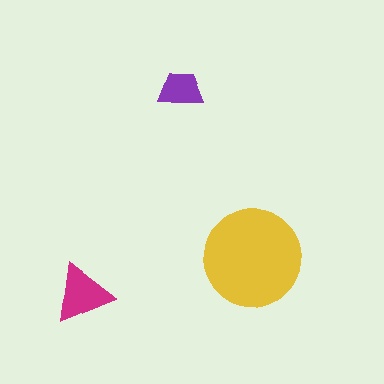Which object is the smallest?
The purple trapezoid.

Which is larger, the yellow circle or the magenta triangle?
The yellow circle.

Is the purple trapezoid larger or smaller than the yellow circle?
Smaller.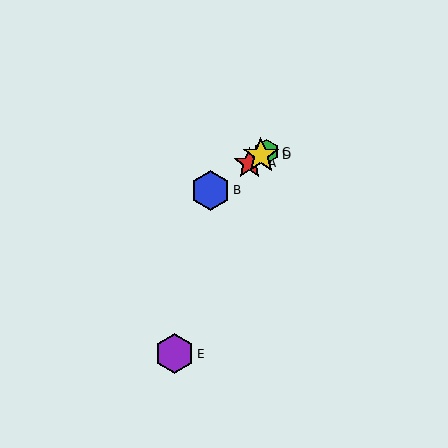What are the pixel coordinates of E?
Object E is at (174, 354).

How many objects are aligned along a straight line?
4 objects (A, B, C, D) are aligned along a straight line.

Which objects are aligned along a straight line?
Objects A, B, C, D are aligned along a straight line.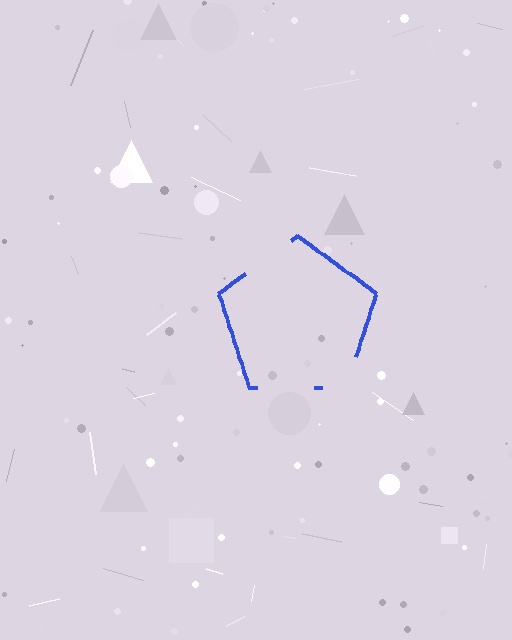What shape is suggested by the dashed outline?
The dashed outline suggests a pentagon.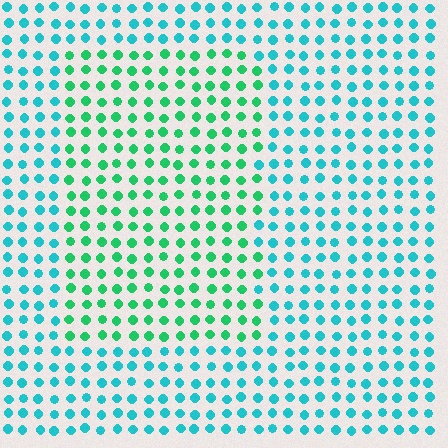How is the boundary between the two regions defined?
The boundary is defined purely by a slight shift in hue (about 37 degrees). Spacing, size, and orientation are identical on both sides.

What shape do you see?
I see a rectangle.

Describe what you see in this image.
The image is filled with small cyan elements in a uniform arrangement. A rectangle-shaped region is visible where the elements are tinted to a slightly different hue, forming a subtle color boundary.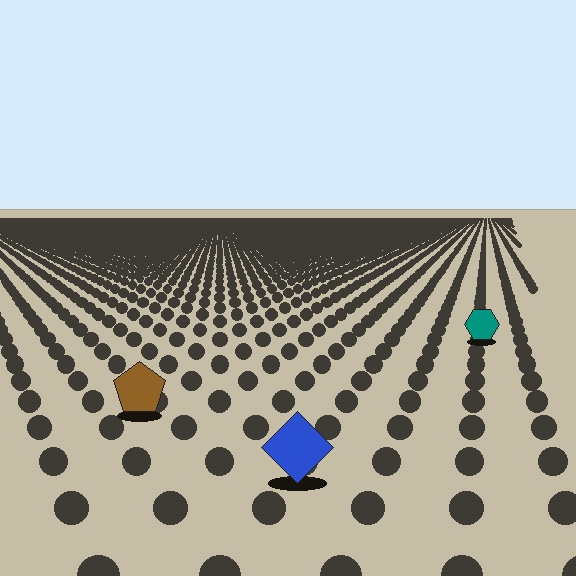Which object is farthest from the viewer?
The teal hexagon is farthest from the viewer. It appears smaller and the ground texture around it is denser.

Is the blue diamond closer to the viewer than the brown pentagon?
Yes. The blue diamond is closer — you can tell from the texture gradient: the ground texture is coarser near it.